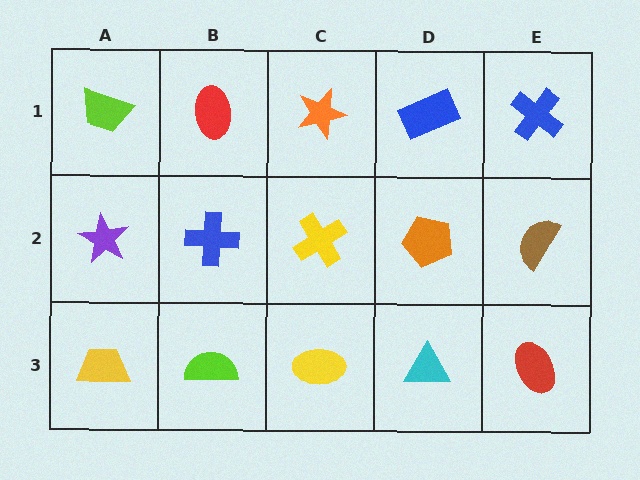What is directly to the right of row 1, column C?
A blue rectangle.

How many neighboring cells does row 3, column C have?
3.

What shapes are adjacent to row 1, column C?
A yellow cross (row 2, column C), a red ellipse (row 1, column B), a blue rectangle (row 1, column D).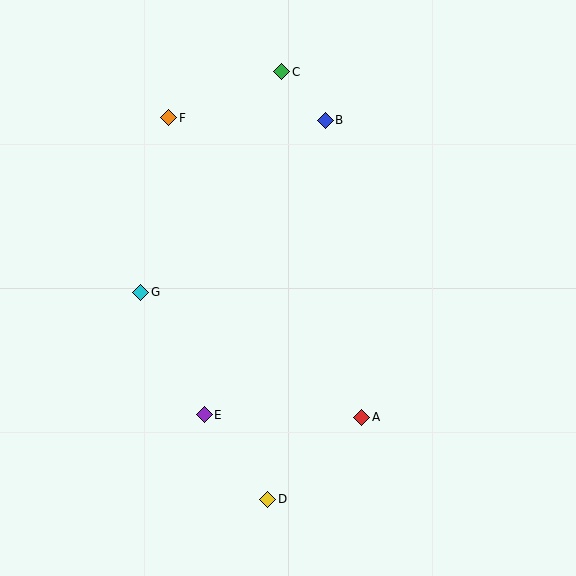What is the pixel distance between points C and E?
The distance between C and E is 352 pixels.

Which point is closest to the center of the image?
Point G at (141, 292) is closest to the center.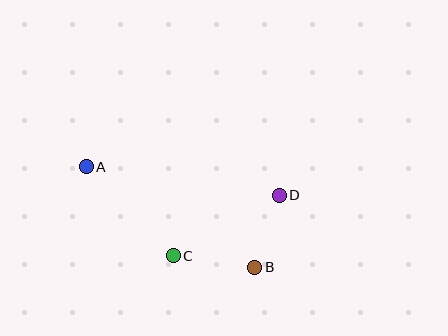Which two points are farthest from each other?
Points A and B are farthest from each other.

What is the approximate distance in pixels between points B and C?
The distance between B and C is approximately 82 pixels.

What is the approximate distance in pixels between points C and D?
The distance between C and D is approximately 122 pixels.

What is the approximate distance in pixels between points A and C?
The distance between A and C is approximately 124 pixels.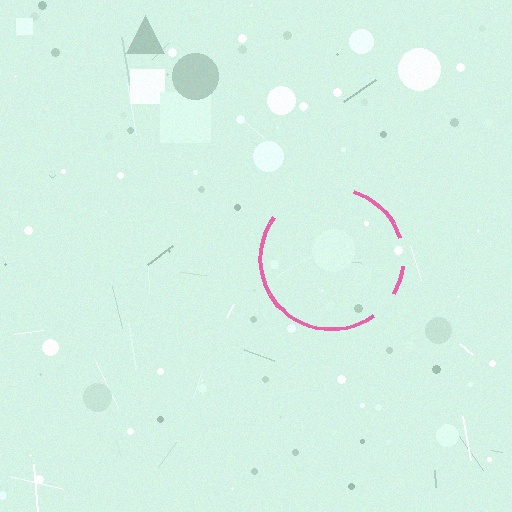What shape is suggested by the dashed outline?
The dashed outline suggests a circle.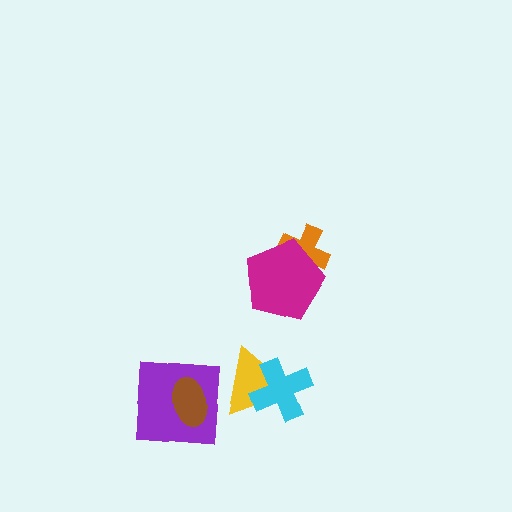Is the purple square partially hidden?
Yes, it is partially covered by another shape.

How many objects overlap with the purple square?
1 object overlaps with the purple square.